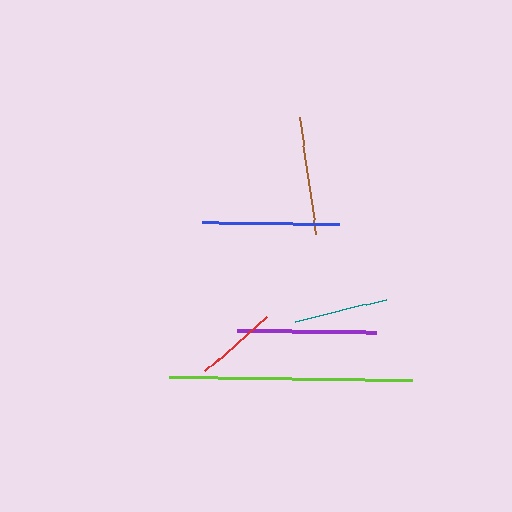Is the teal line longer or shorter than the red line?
The teal line is longer than the red line.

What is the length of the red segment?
The red segment is approximately 83 pixels long.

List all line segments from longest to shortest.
From longest to shortest: lime, purple, blue, brown, teal, red.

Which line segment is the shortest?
The red line is the shortest at approximately 83 pixels.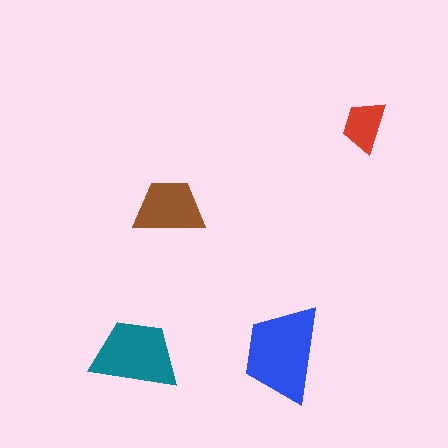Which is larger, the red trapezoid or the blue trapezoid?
The blue one.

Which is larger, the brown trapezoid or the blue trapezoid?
The blue one.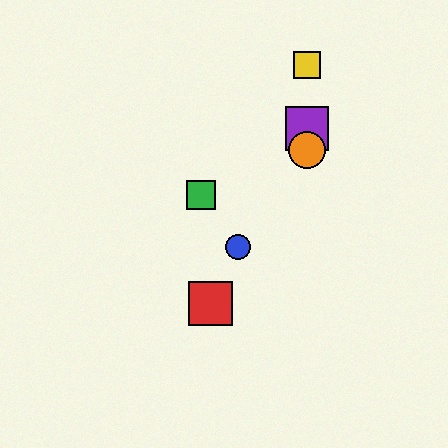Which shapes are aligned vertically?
The yellow square, the purple square, the orange circle are aligned vertically.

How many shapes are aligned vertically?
3 shapes (the yellow square, the purple square, the orange circle) are aligned vertically.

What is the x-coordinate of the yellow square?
The yellow square is at x≈307.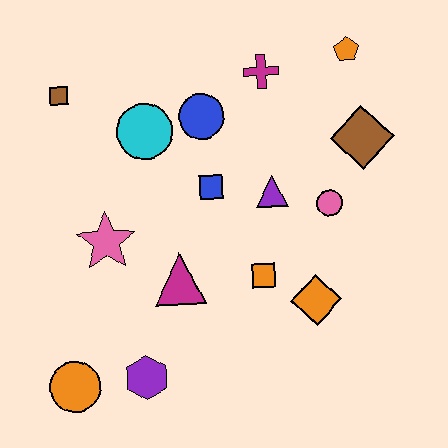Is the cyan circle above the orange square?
Yes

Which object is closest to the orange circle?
The purple hexagon is closest to the orange circle.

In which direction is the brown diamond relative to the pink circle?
The brown diamond is above the pink circle.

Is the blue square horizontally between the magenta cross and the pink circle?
No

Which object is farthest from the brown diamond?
The orange circle is farthest from the brown diamond.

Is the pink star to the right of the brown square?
Yes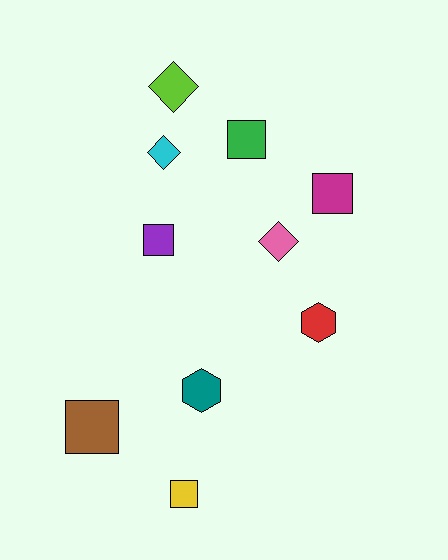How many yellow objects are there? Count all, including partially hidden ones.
There is 1 yellow object.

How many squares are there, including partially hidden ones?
There are 5 squares.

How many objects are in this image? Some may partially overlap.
There are 10 objects.